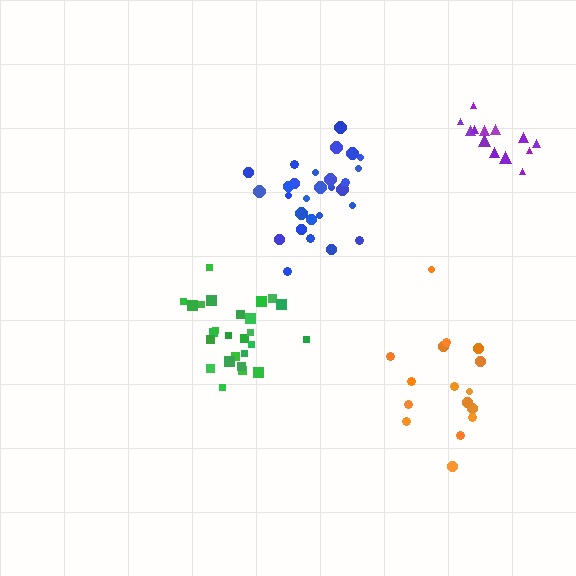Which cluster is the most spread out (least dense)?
Orange.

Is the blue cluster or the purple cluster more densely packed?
Blue.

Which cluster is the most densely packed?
Green.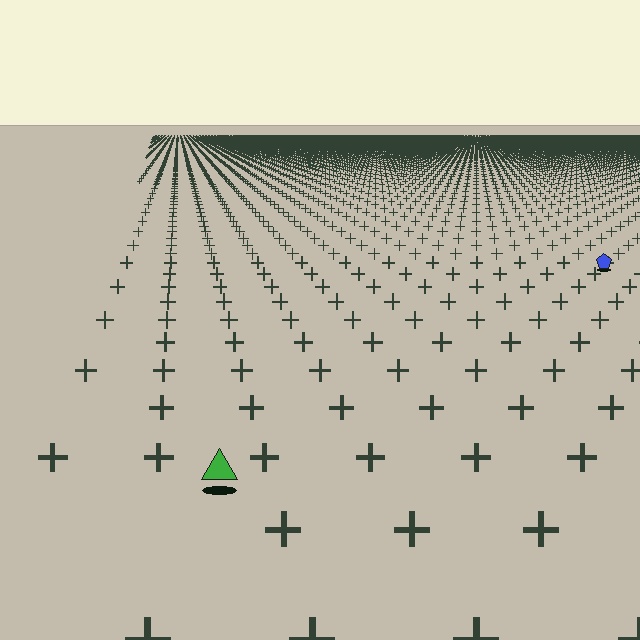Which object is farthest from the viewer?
The blue pentagon is farthest from the viewer. It appears smaller and the ground texture around it is denser.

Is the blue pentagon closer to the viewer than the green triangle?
No. The green triangle is closer — you can tell from the texture gradient: the ground texture is coarser near it.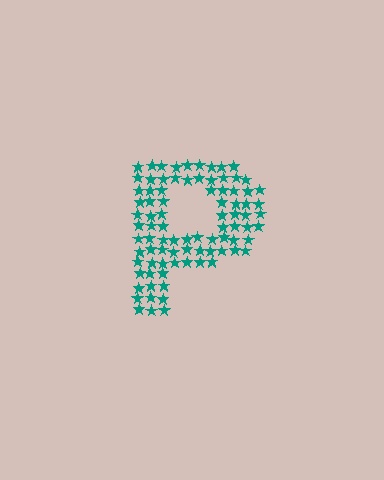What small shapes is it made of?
It is made of small stars.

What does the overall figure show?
The overall figure shows the letter P.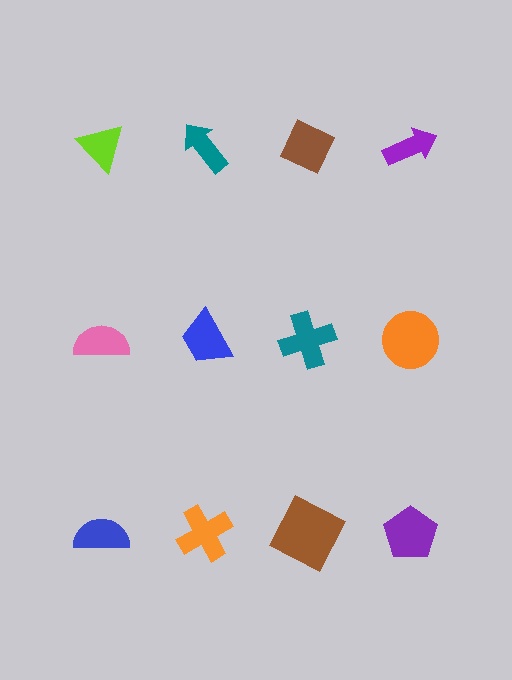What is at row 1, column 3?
A brown diamond.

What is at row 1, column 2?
A teal arrow.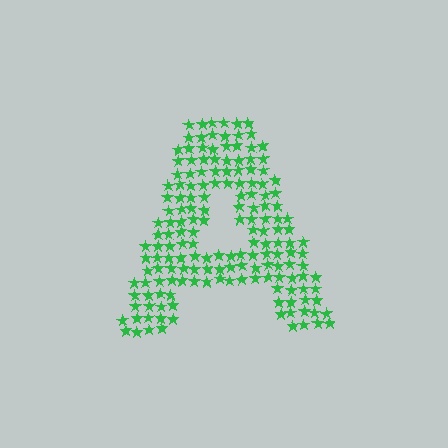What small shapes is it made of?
It is made of small stars.